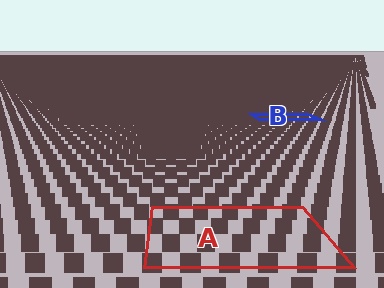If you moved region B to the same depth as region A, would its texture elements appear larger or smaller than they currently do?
They would appear larger. At a closer depth, the same texture elements are projected at a bigger on-screen size.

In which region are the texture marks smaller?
The texture marks are smaller in region B, because it is farther away.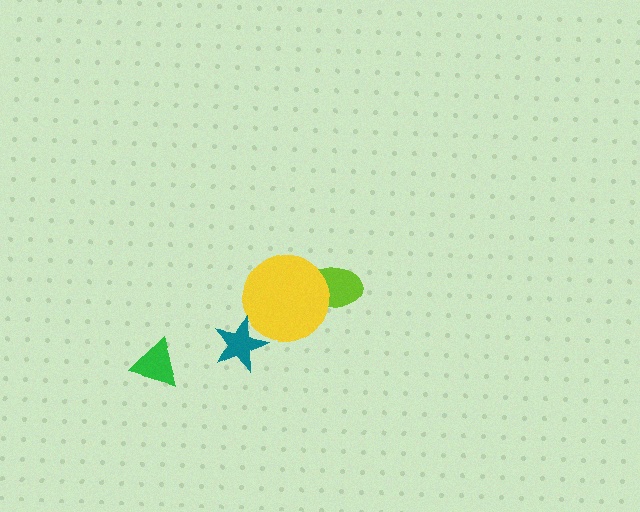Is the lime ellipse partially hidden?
Yes, it is partially covered by another shape.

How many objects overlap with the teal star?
0 objects overlap with the teal star.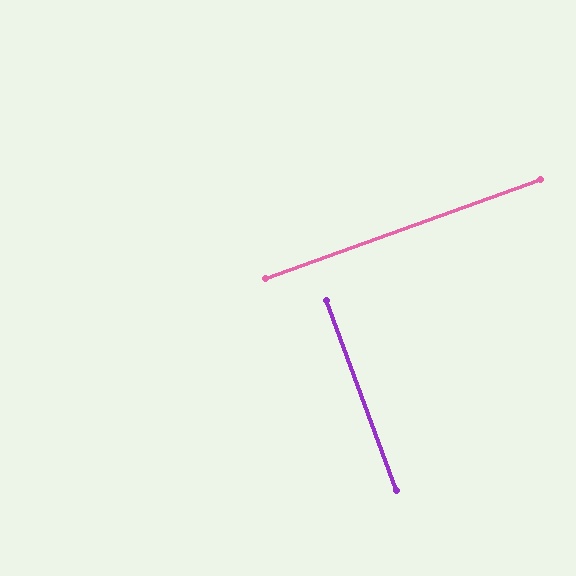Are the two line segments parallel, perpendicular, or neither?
Perpendicular — they meet at approximately 89°.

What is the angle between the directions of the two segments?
Approximately 89 degrees.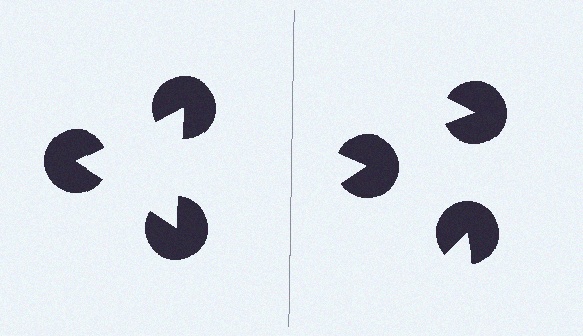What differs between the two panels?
The pac-man discs are positioned identically on both sides; only the wedge orientations differ. On the left they align to a triangle; on the right they are misaligned.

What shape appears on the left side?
An illusory triangle.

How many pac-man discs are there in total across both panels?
6 — 3 on each side.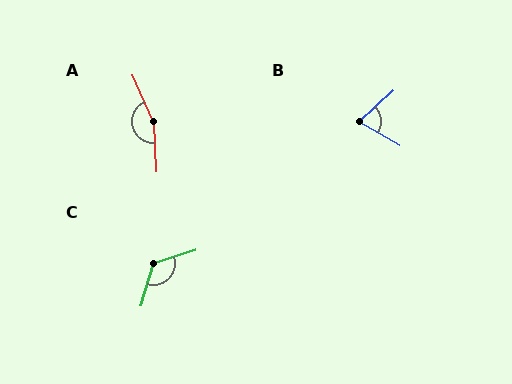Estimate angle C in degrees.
Approximately 124 degrees.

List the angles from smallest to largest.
B (73°), C (124°), A (159°).